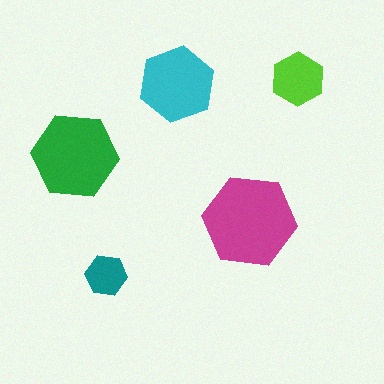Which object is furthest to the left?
The green hexagon is leftmost.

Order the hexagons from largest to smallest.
the magenta one, the green one, the cyan one, the lime one, the teal one.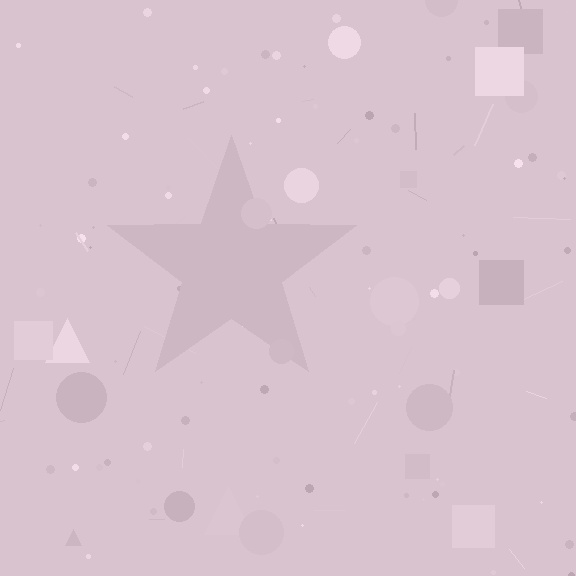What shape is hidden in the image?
A star is hidden in the image.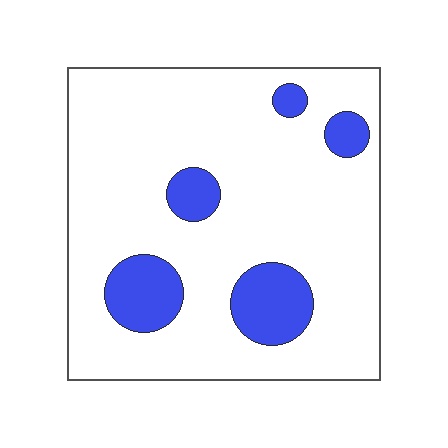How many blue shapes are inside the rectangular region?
5.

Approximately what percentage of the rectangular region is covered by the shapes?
Approximately 15%.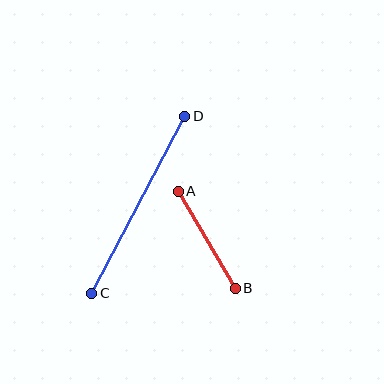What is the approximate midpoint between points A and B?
The midpoint is at approximately (207, 240) pixels.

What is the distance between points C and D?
The distance is approximately 200 pixels.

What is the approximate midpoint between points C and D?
The midpoint is at approximately (138, 205) pixels.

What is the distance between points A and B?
The distance is approximately 113 pixels.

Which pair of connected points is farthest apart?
Points C and D are farthest apart.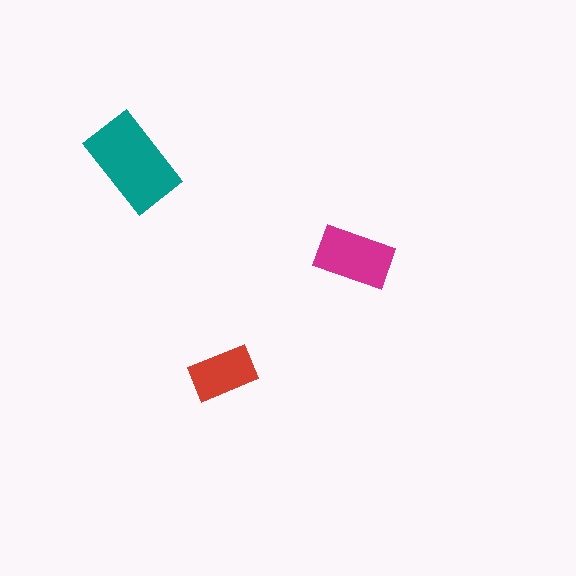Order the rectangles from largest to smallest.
the teal one, the magenta one, the red one.